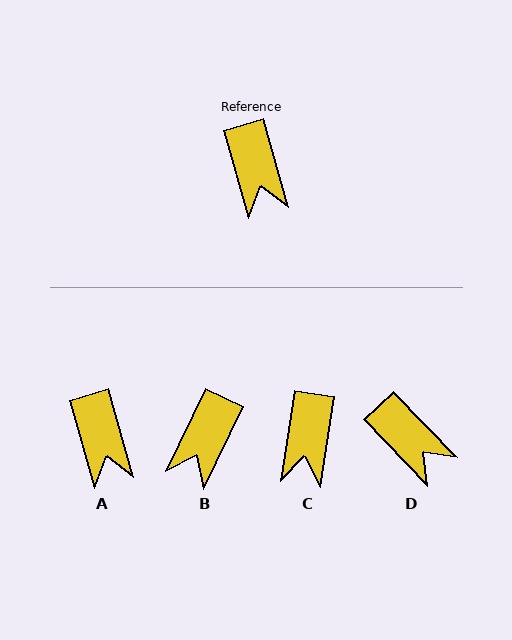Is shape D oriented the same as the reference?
No, it is off by about 28 degrees.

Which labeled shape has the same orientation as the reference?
A.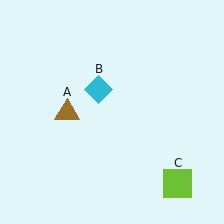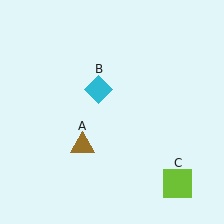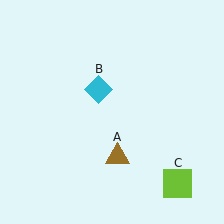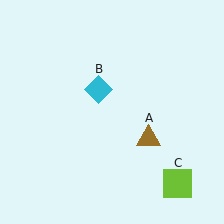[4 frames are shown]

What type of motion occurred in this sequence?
The brown triangle (object A) rotated counterclockwise around the center of the scene.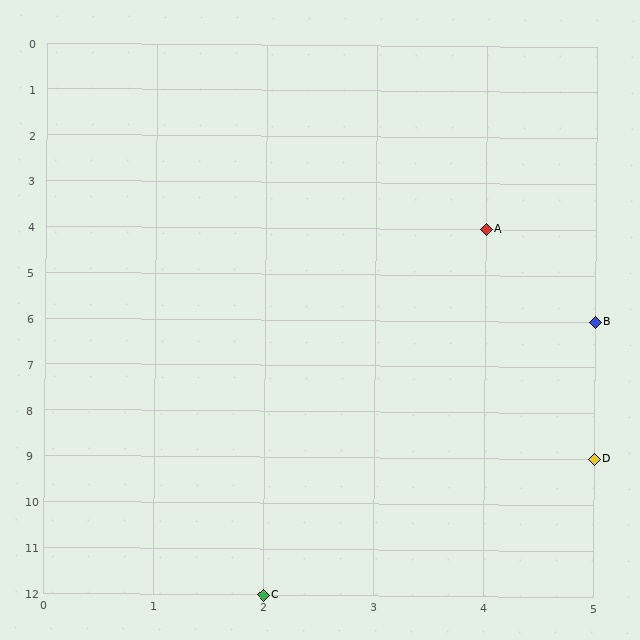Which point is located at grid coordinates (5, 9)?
Point D is at (5, 9).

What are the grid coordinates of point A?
Point A is at grid coordinates (4, 4).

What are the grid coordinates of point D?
Point D is at grid coordinates (5, 9).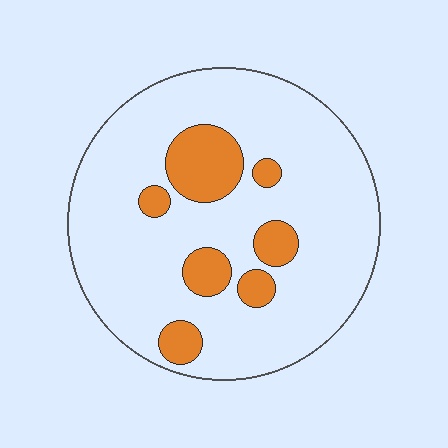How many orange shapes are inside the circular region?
7.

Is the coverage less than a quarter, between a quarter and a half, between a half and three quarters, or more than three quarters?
Less than a quarter.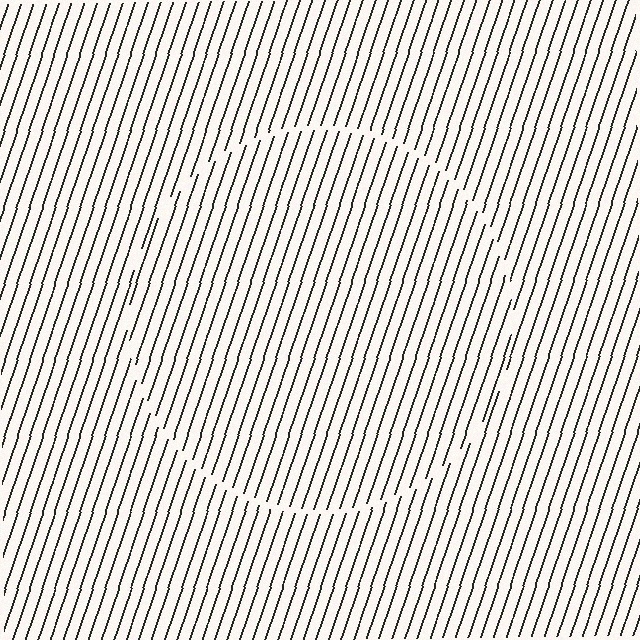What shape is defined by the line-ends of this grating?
An illusory circle. The interior of the shape contains the same grating, shifted by half a period — the contour is defined by the phase discontinuity where line-ends from the inner and outer gratings abut.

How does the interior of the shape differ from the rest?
The interior of the shape contains the same grating, shifted by half a period — the contour is defined by the phase discontinuity where line-ends from the inner and outer gratings abut.